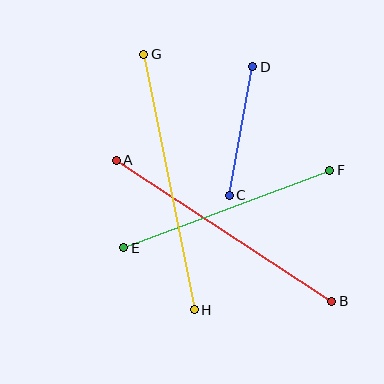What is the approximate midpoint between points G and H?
The midpoint is at approximately (169, 182) pixels.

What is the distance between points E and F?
The distance is approximately 220 pixels.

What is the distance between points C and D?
The distance is approximately 131 pixels.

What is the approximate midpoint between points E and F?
The midpoint is at approximately (227, 209) pixels.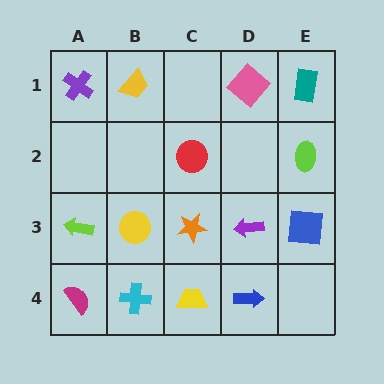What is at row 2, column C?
A red circle.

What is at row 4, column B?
A cyan cross.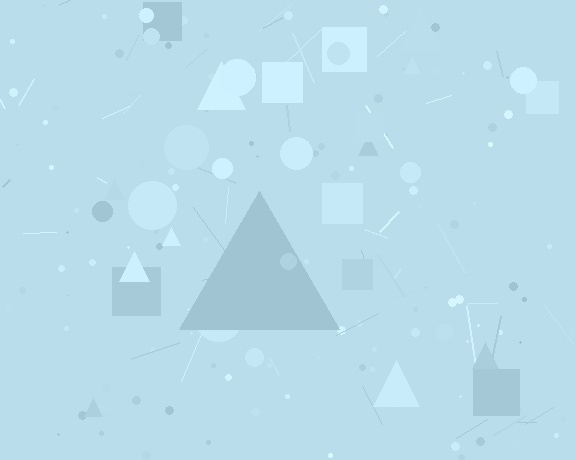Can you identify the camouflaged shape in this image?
The camouflaged shape is a triangle.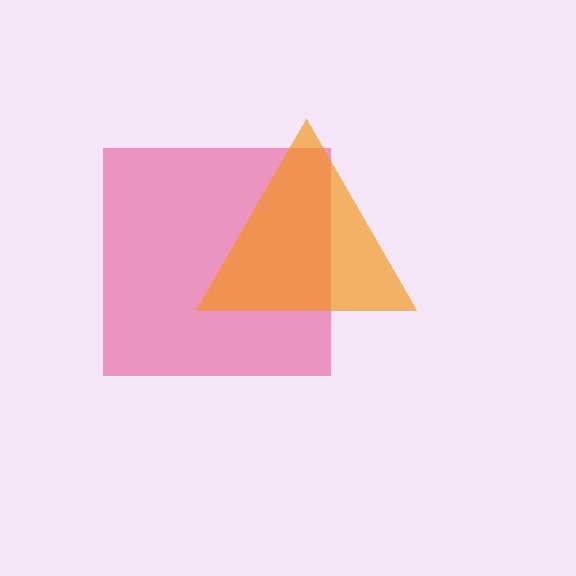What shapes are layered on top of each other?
The layered shapes are: a pink square, an orange triangle.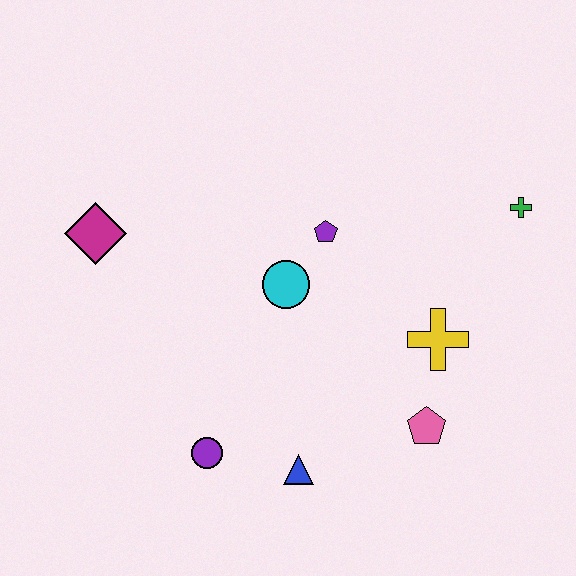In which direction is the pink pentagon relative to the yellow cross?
The pink pentagon is below the yellow cross.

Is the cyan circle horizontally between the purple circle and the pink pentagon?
Yes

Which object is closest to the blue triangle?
The purple circle is closest to the blue triangle.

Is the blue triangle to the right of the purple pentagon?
No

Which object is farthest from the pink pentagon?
The magenta diamond is farthest from the pink pentagon.